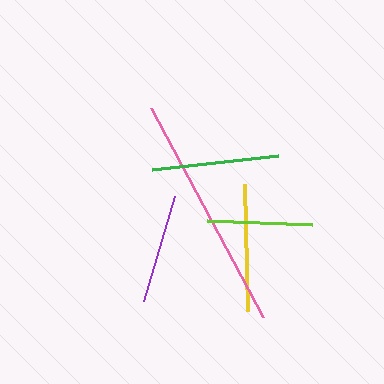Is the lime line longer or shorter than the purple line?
The purple line is longer than the lime line.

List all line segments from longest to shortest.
From longest to shortest: pink, yellow, green, purple, lime.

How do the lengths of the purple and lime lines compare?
The purple and lime lines are approximately the same length.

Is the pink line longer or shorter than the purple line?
The pink line is longer than the purple line.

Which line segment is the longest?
The pink line is the longest at approximately 237 pixels.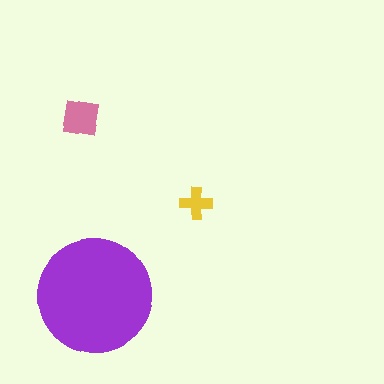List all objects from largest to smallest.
The purple circle, the pink square, the yellow cross.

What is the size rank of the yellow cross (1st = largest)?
3rd.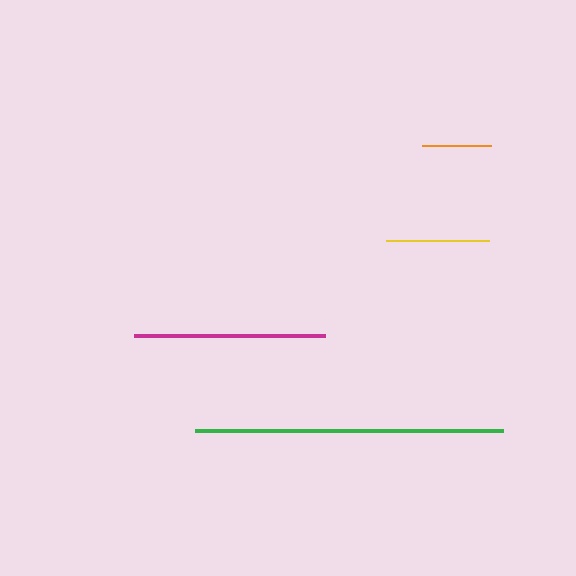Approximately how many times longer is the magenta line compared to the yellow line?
The magenta line is approximately 1.9 times the length of the yellow line.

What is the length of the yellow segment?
The yellow segment is approximately 103 pixels long.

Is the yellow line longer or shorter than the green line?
The green line is longer than the yellow line.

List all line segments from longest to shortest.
From longest to shortest: green, magenta, yellow, orange.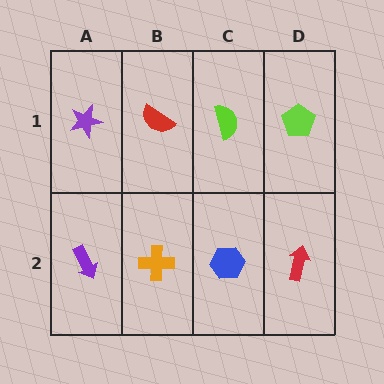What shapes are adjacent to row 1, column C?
A blue hexagon (row 2, column C), a red semicircle (row 1, column B), a lime pentagon (row 1, column D).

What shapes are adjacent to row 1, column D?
A red arrow (row 2, column D), a lime semicircle (row 1, column C).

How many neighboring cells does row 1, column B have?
3.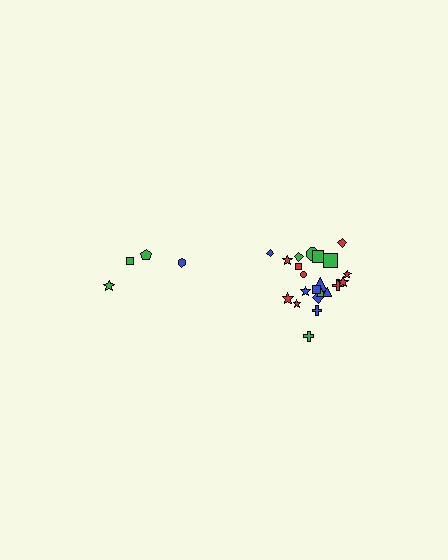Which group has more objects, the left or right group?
The right group.